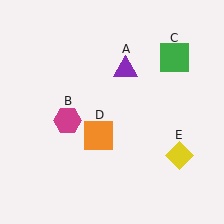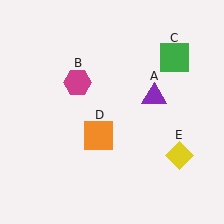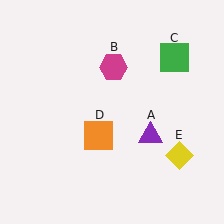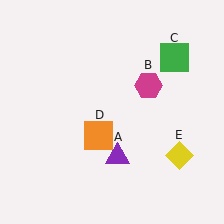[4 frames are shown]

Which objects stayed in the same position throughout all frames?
Green square (object C) and orange square (object D) and yellow diamond (object E) remained stationary.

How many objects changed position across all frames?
2 objects changed position: purple triangle (object A), magenta hexagon (object B).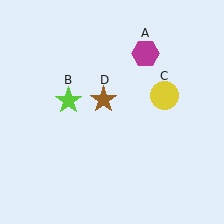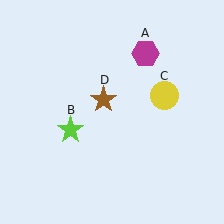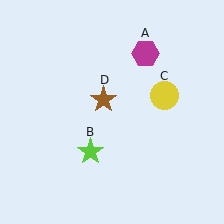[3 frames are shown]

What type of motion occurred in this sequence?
The lime star (object B) rotated counterclockwise around the center of the scene.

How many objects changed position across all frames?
1 object changed position: lime star (object B).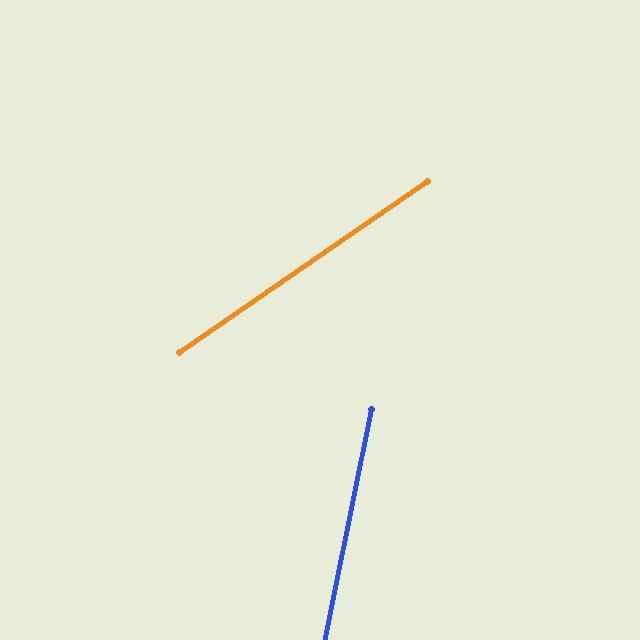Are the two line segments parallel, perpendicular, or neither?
Neither parallel nor perpendicular — they differ by about 44°.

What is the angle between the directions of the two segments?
Approximately 44 degrees.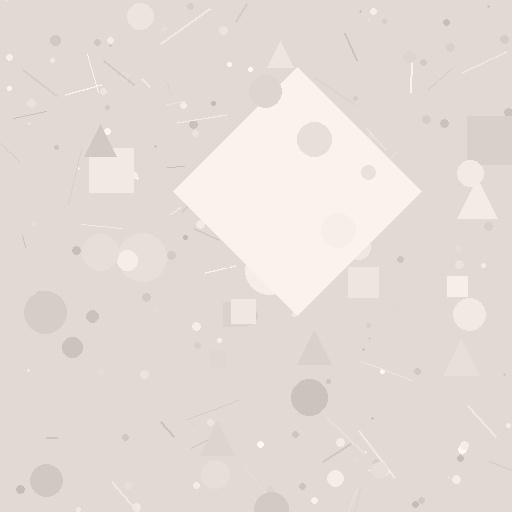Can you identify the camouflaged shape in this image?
The camouflaged shape is a diamond.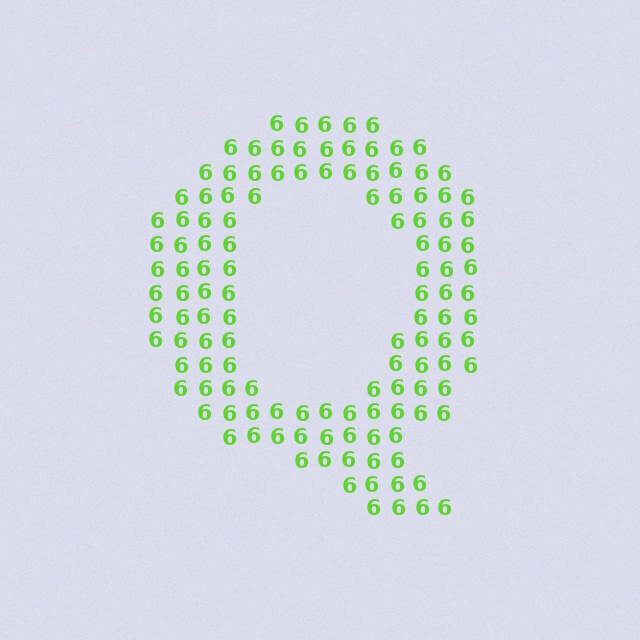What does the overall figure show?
The overall figure shows the letter Q.